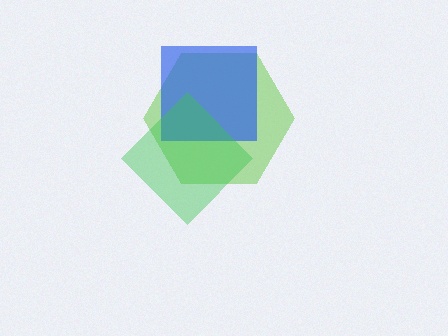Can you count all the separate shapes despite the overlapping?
Yes, there are 3 separate shapes.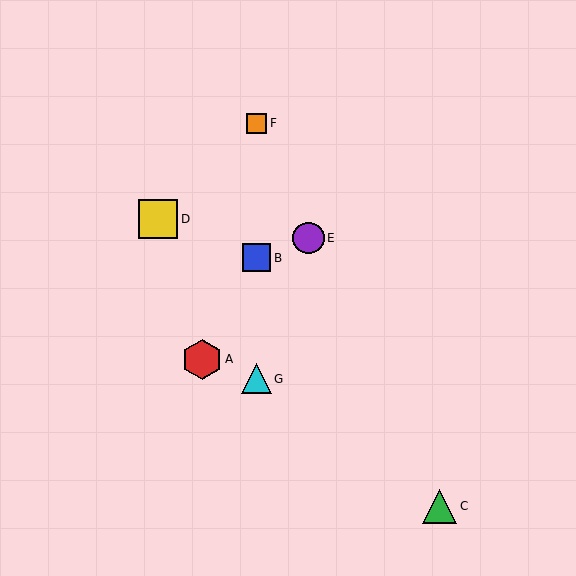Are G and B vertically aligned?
Yes, both are at x≈256.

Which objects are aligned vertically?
Objects B, F, G are aligned vertically.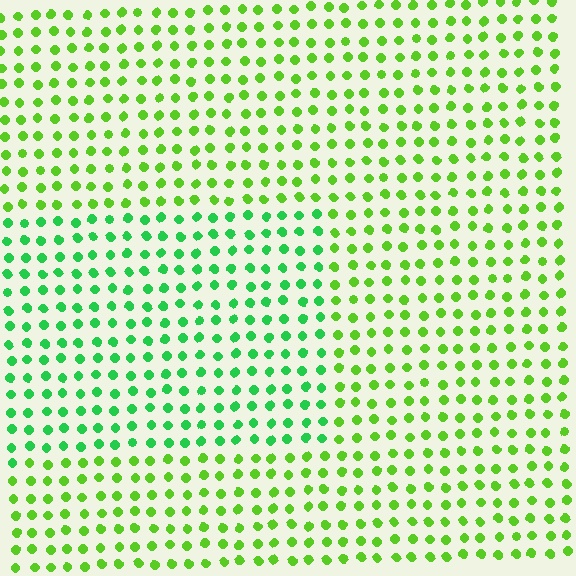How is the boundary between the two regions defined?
The boundary is defined purely by a slight shift in hue (about 33 degrees). Spacing, size, and orientation are identical on both sides.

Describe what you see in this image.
The image is filled with small lime elements in a uniform arrangement. A rectangle-shaped region is visible where the elements are tinted to a slightly different hue, forming a subtle color boundary.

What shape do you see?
I see a rectangle.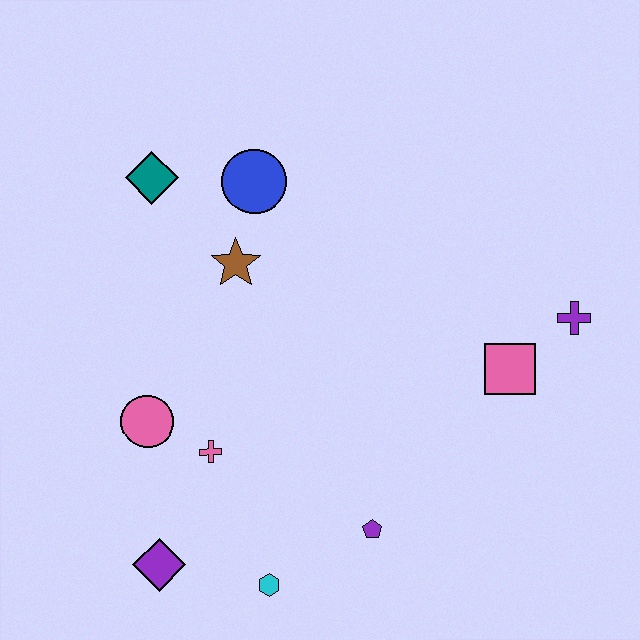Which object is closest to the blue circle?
The brown star is closest to the blue circle.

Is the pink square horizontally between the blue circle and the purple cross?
Yes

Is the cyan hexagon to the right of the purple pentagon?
No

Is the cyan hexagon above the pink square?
No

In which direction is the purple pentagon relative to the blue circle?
The purple pentagon is below the blue circle.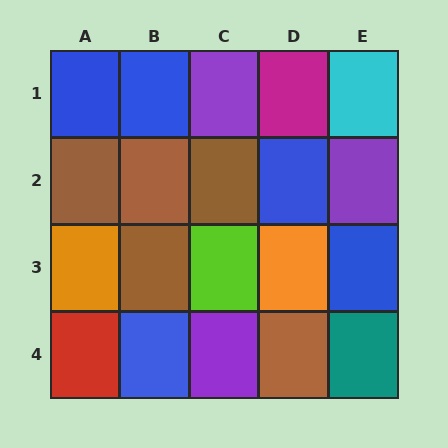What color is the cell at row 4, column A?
Red.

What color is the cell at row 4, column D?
Brown.